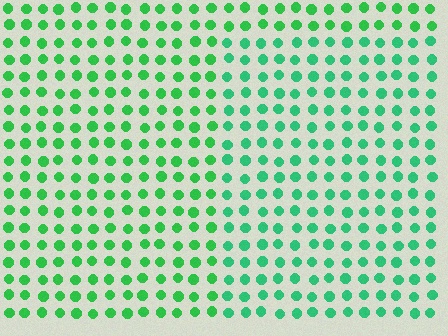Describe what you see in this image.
The image is filled with small green elements in a uniform arrangement. A rectangle-shaped region is visible where the elements are tinted to a slightly different hue, forming a subtle color boundary.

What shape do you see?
I see a rectangle.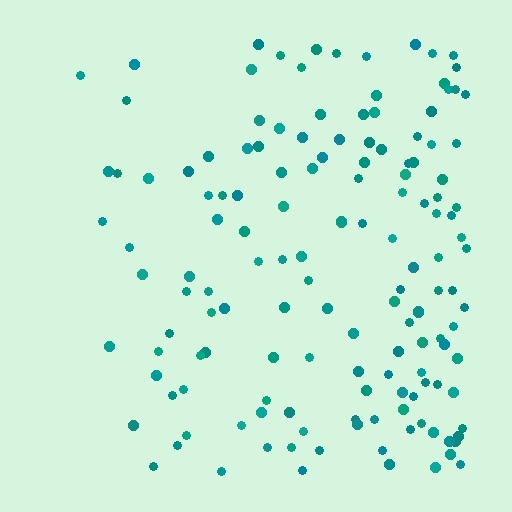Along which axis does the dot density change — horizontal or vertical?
Horizontal.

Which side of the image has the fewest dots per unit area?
The left.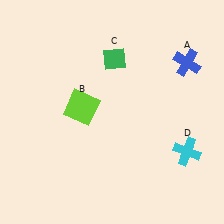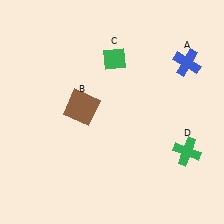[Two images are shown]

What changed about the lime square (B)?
In Image 1, B is lime. In Image 2, it changed to brown.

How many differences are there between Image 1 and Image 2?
There are 2 differences between the two images.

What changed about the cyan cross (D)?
In Image 1, D is cyan. In Image 2, it changed to green.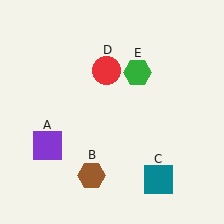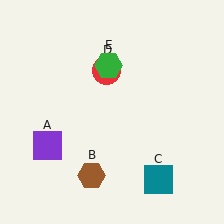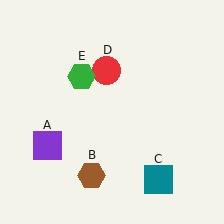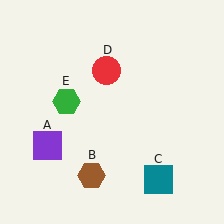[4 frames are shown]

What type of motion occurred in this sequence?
The green hexagon (object E) rotated counterclockwise around the center of the scene.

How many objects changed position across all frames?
1 object changed position: green hexagon (object E).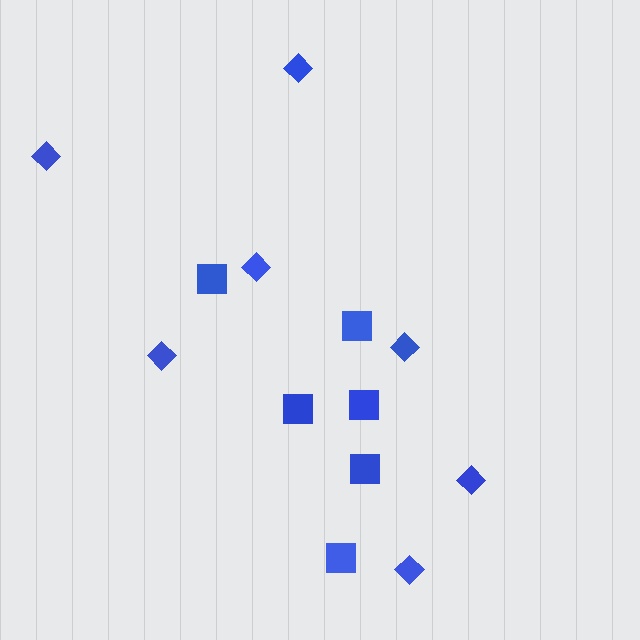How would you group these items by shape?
There are 2 groups: one group of diamonds (7) and one group of squares (6).